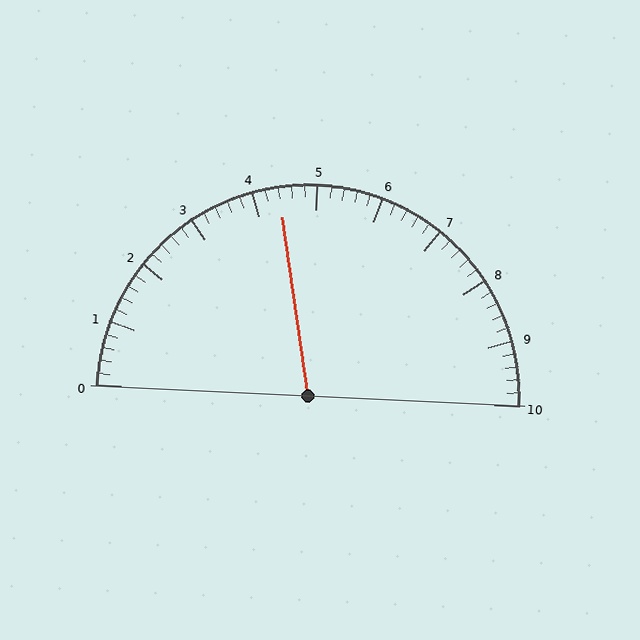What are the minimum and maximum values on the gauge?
The gauge ranges from 0 to 10.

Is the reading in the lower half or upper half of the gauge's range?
The reading is in the lower half of the range (0 to 10).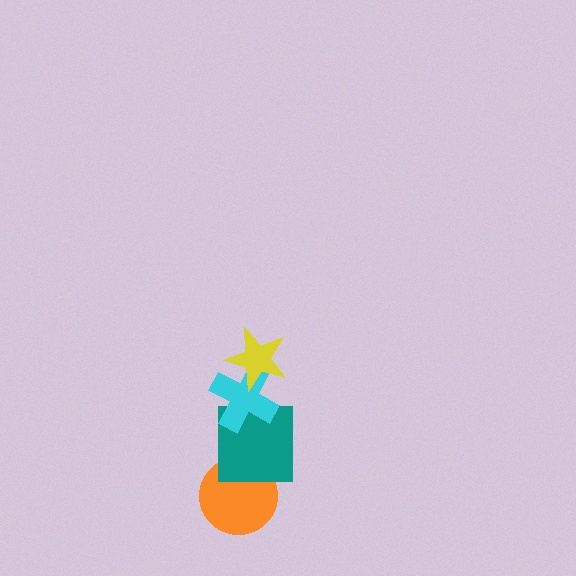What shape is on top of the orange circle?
The teal square is on top of the orange circle.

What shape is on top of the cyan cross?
The yellow star is on top of the cyan cross.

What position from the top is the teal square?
The teal square is 3rd from the top.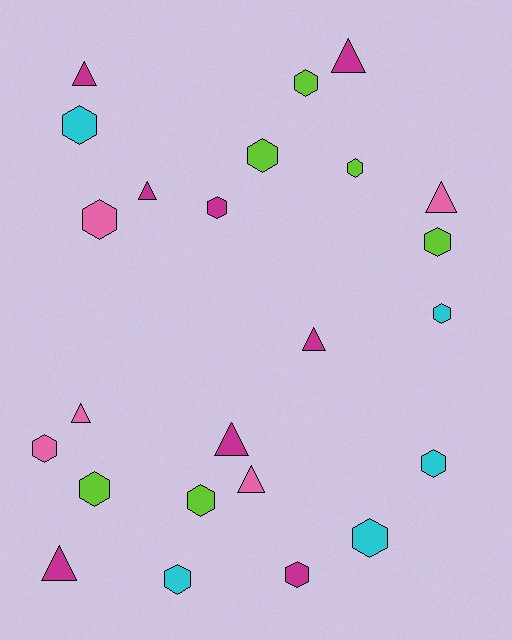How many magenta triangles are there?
There are 6 magenta triangles.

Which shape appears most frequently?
Hexagon, with 15 objects.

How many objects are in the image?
There are 24 objects.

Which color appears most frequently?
Magenta, with 8 objects.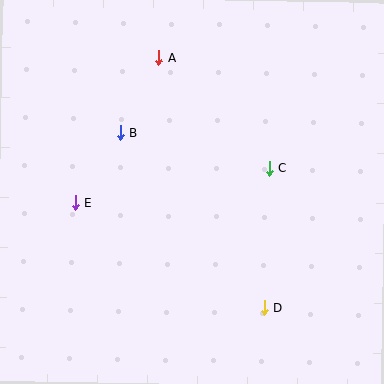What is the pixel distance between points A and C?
The distance between A and C is 156 pixels.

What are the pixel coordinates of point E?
Point E is at (75, 203).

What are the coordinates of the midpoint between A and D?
The midpoint between A and D is at (212, 183).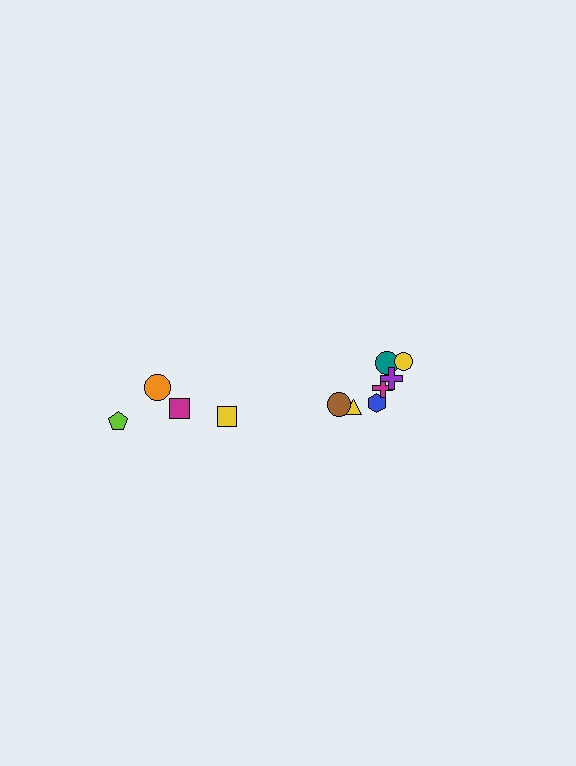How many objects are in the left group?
There are 4 objects.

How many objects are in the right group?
There are 7 objects.